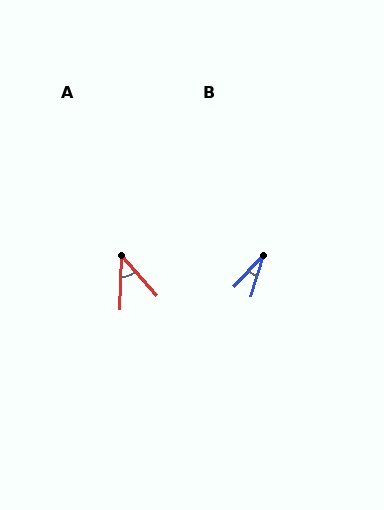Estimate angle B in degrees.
Approximately 27 degrees.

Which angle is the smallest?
B, at approximately 27 degrees.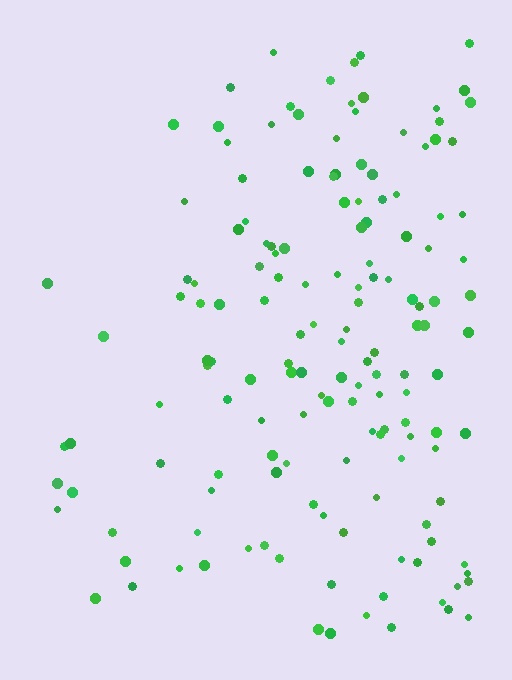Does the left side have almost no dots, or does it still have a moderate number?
Still a moderate number, just noticeably fewer than the right.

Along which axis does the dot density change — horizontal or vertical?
Horizontal.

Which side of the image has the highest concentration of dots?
The right.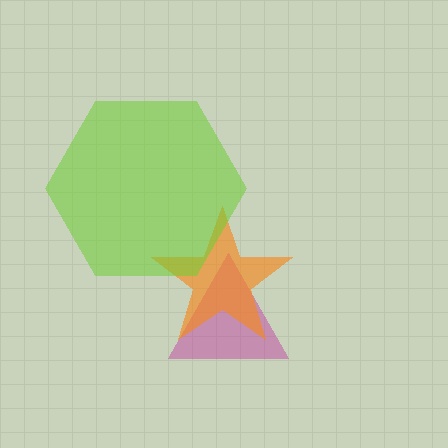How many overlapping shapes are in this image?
There are 3 overlapping shapes in the image.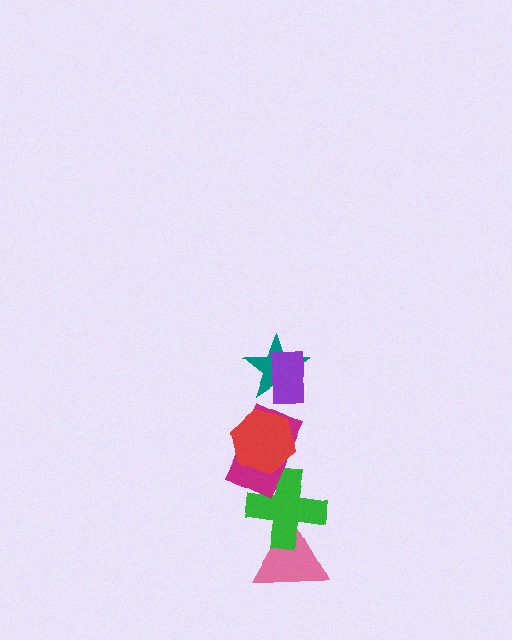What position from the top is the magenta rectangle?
The magenta rectangle is 4th from the top.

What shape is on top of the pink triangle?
The green cross is on top of the pink triangle.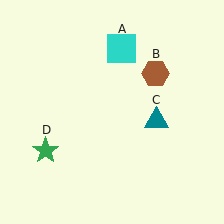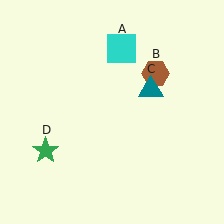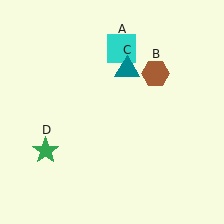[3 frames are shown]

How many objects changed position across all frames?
1 object changed position: teal triangle (object C).